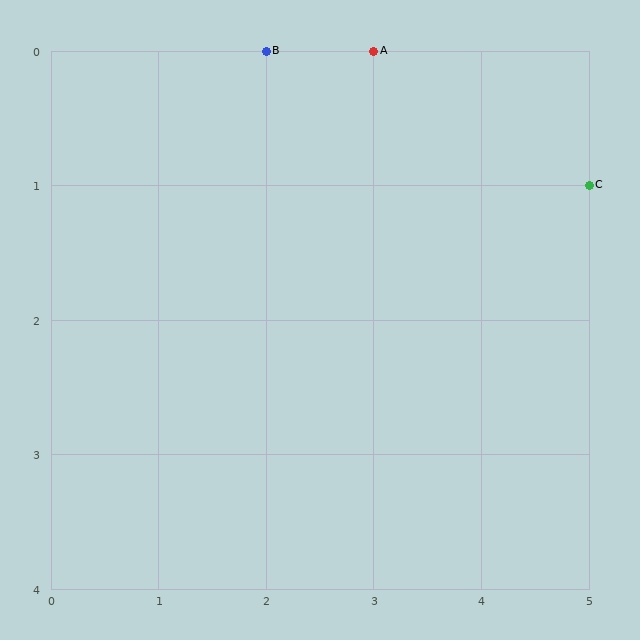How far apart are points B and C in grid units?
Points B and C are 3 columns and 1 row apart (about 3.2 grid units diagonally).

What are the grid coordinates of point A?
Point A is at grid coordinates (3, 0).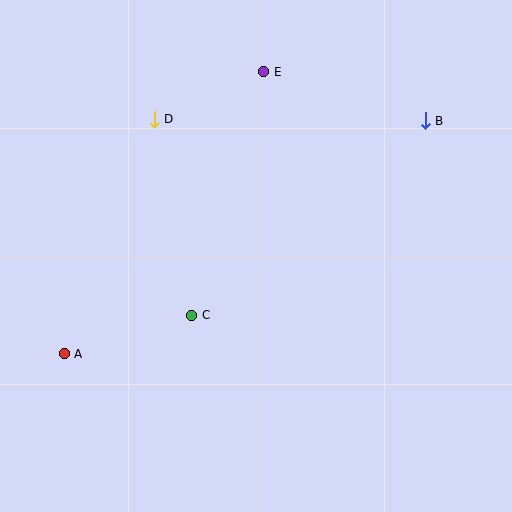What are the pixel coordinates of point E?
Point E is at (264, 72).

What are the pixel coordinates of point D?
Point D is at (154, 119).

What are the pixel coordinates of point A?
Point A is at (64, 354).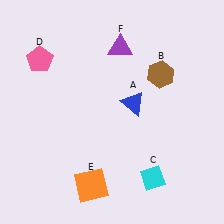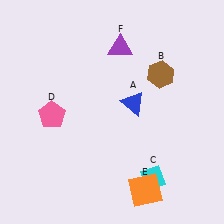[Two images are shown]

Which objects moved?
The objects that moved are: the pink pentagon (D), the orange square (E).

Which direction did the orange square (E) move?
The orange square (E) moved right.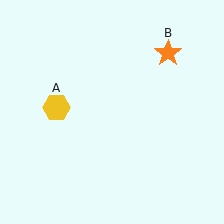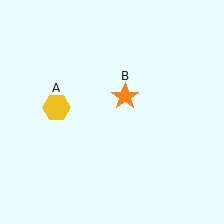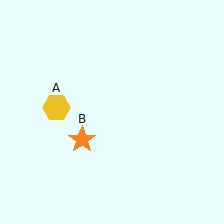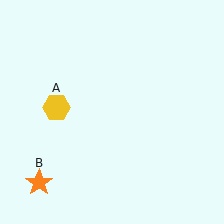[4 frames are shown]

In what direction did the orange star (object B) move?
The orange star (object B) moved down and to the left.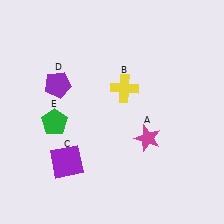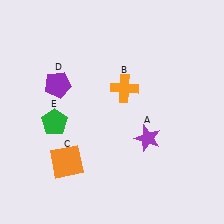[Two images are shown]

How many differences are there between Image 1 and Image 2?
There are 3 differences between the two images.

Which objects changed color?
A changed from magenta to purple. B changed from yellow to orange. C changed from purple to orange.